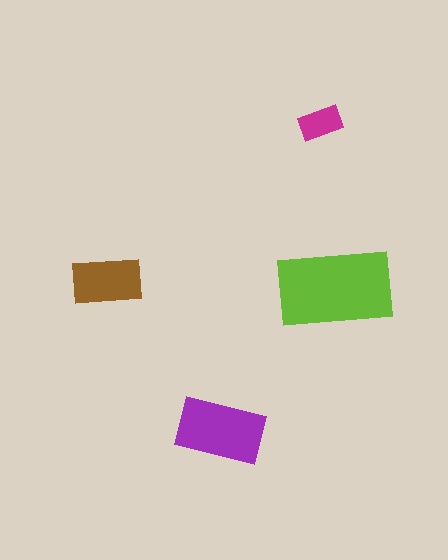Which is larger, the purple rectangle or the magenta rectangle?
The purple one.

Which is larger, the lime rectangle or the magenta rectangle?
The lime one.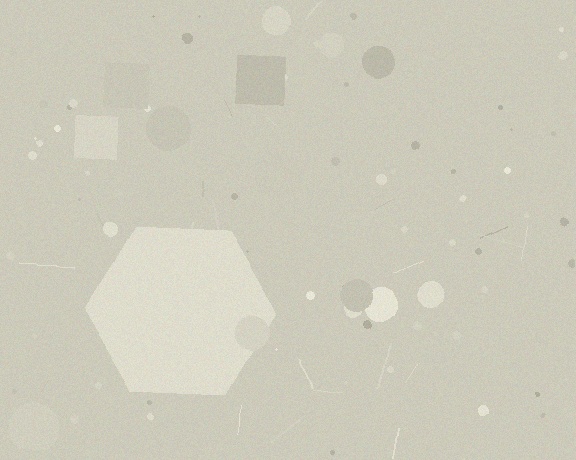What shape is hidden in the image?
A hexagon is hidden in the image.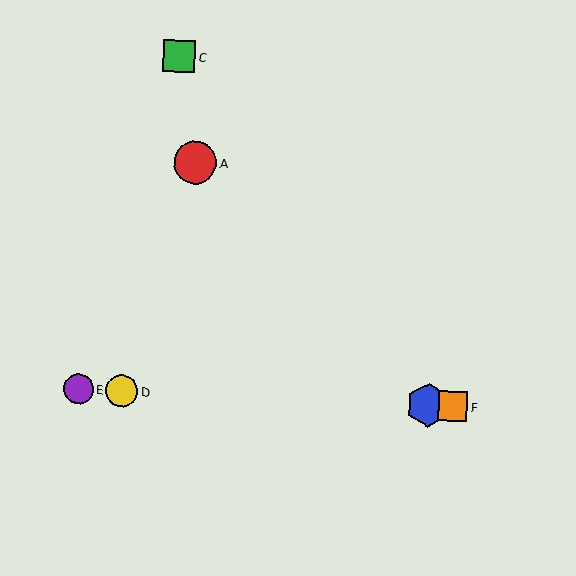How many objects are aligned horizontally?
4 objects (B, D, E, F) are aligned horizontally.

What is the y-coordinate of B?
Object B is at y≈405.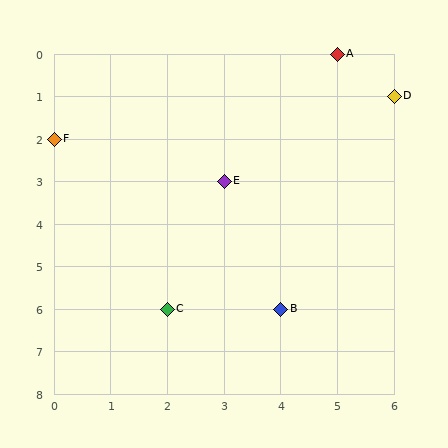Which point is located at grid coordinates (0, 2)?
Point F is at (0, 2).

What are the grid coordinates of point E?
Point E is at grid coordinates (3, 3).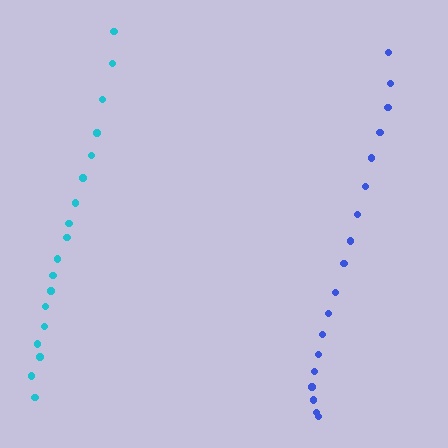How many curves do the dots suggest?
There are 2 distinct paths.